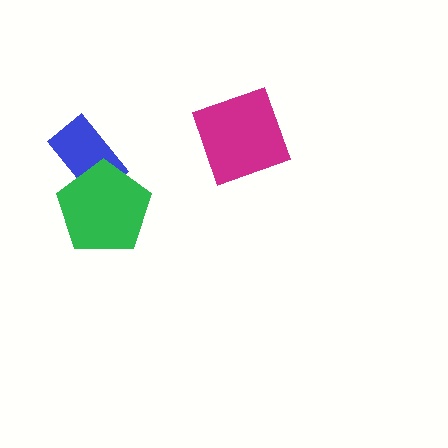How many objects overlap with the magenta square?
0 objects overlap with the magenta square.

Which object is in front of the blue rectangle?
The green pentagon is in front of the blue rectangle.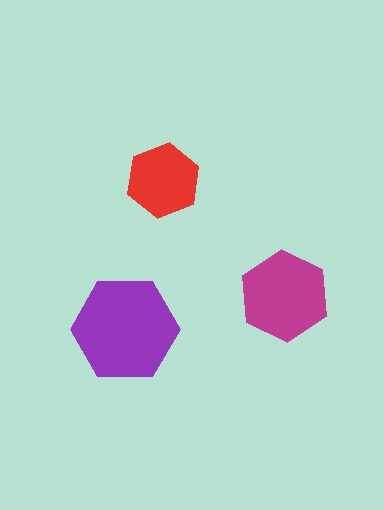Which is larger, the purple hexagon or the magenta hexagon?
The purple one.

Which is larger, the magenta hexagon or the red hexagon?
The magenta one.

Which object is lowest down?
The purple hexagon is bottommost.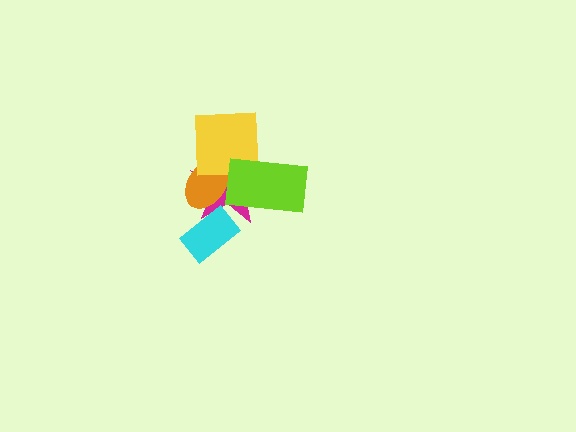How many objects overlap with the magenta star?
4 objects overlap with the magenta star.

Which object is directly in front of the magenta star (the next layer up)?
The orange ellipse is directly in front of the magenta star.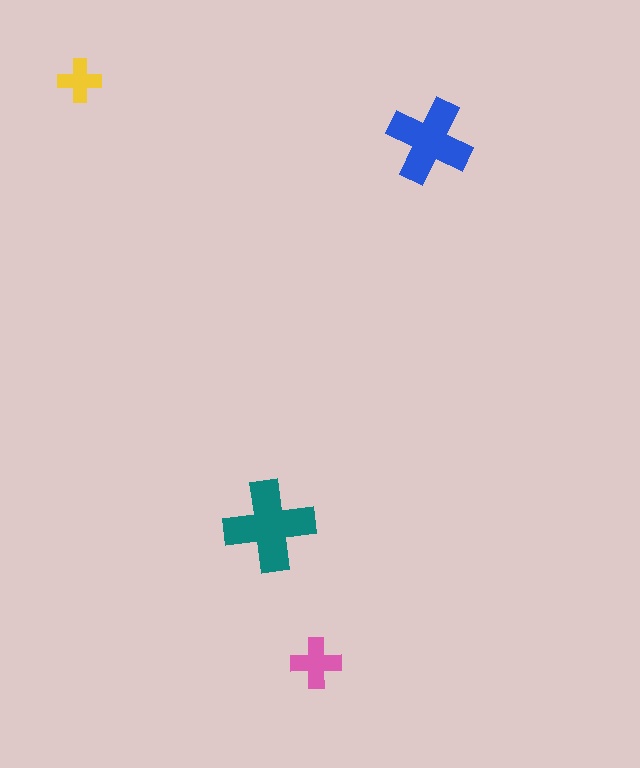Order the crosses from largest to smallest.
the teal one, the blue one, the pink one, the yellow one.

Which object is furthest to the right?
The blue cross is rightmost.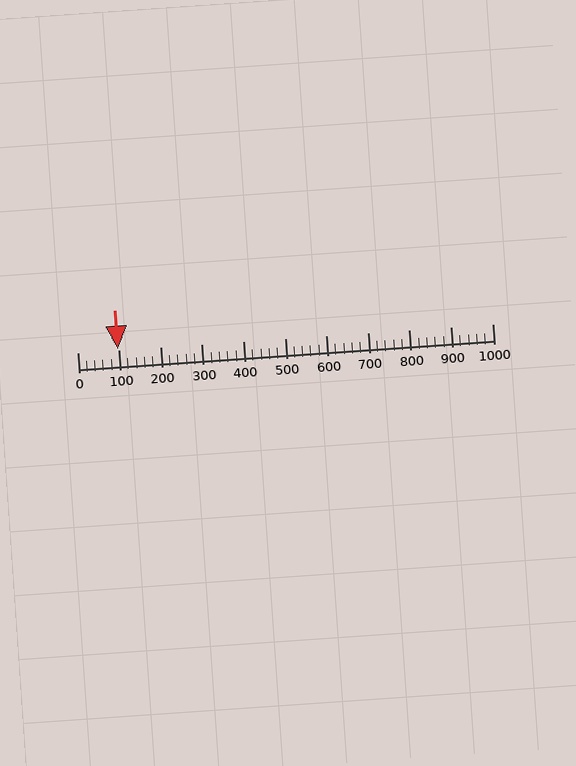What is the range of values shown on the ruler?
The ruler shows values from 0 to 1000.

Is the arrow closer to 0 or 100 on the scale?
The arrow is closer to 100.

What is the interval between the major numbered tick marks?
The major tick marks are spaced 100 units apart.